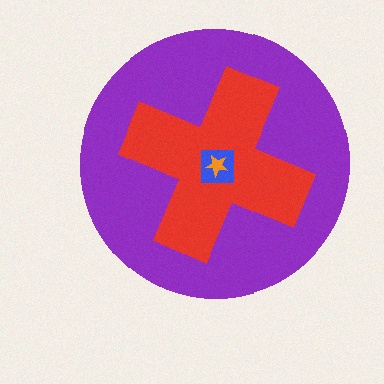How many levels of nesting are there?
4.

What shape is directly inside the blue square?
The orange star.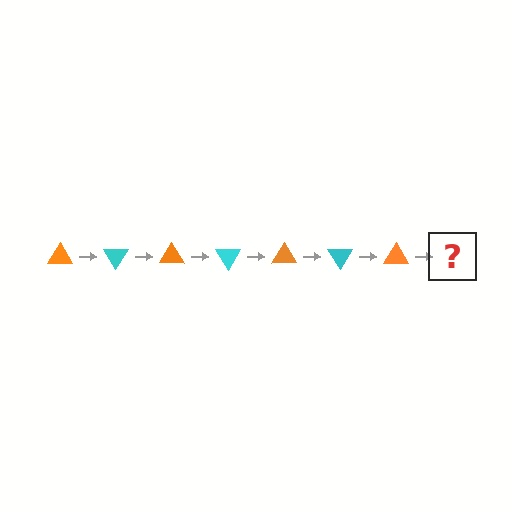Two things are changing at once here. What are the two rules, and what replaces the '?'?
The two rules are that it rotates 60 degrees each step and the color cycles through orange and cyan. The '?' should be a cyan triangle, rotated 420 degrees from the start.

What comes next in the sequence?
The next element should be a cyan triangle, rotated 420 degrees from the start.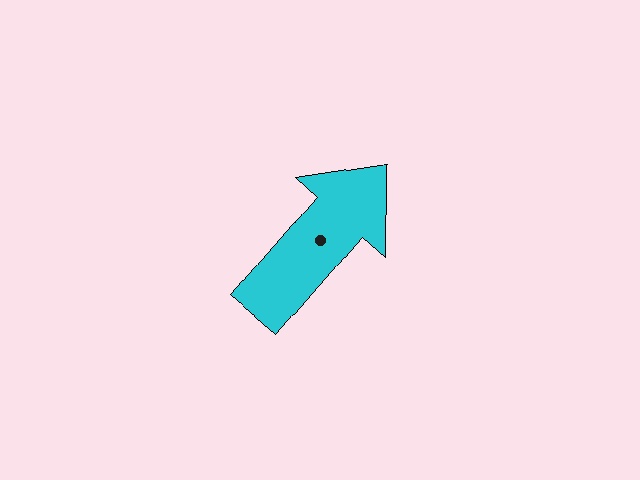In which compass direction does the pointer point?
Northeast.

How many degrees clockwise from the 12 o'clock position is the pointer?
Approximately 41 degrees.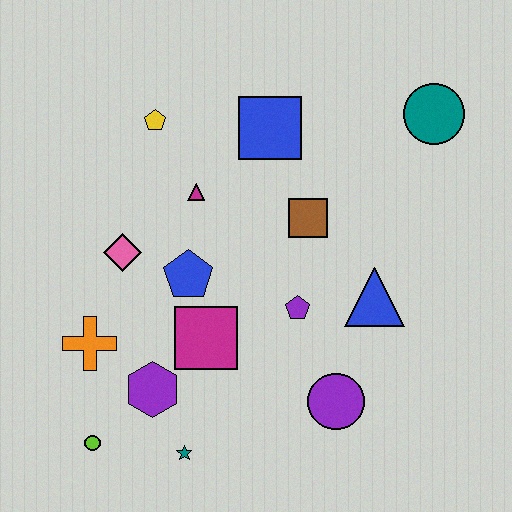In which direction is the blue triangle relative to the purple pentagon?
The blue triangle is to the right of the purple pentagon.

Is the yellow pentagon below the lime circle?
No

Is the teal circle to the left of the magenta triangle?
No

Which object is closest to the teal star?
The purple hexagon is closest to the teal star.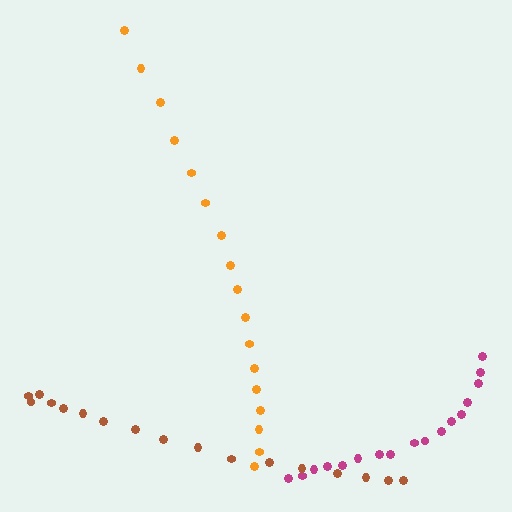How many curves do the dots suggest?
There are 3 distinct paths.